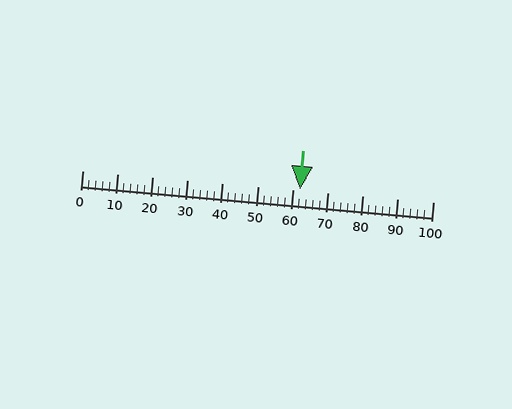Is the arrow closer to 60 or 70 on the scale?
The arrow is closer to 60.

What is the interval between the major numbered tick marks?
The major tick marks are spaced 10 units apart.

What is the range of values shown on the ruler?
The ruler shows values from 0 to 100.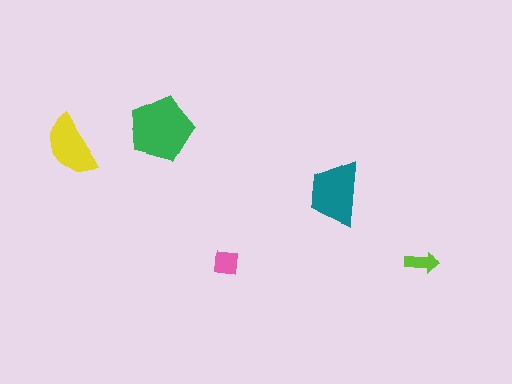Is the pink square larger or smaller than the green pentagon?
Smaller.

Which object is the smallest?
The lime arrow.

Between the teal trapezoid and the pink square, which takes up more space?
The teal trapezoid.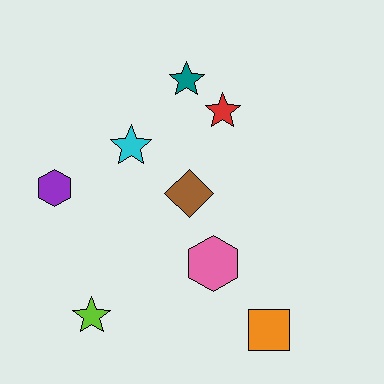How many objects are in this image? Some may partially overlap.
There are 8 objects.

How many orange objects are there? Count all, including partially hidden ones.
There is 1 orange object.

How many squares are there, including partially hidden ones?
There is 1 square.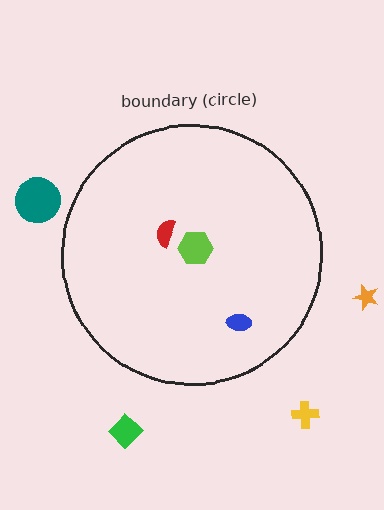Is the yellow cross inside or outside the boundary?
Outside.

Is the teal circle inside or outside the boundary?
Outside.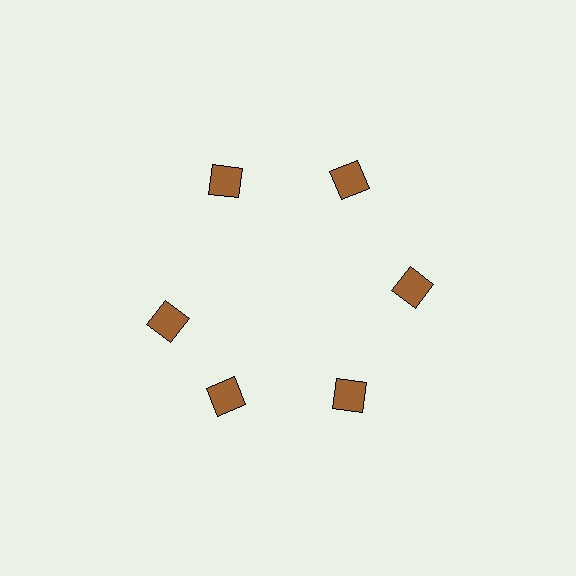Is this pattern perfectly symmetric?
No. The 6 brown squares are arranged in a ring, but one element near the 9 o'clock position is rotated out of alignment along the ring, breaking the 6-fold rotational symmetry.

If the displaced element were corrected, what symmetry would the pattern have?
It would have 6-fold rotational symmetry — the pattern would map onto itself every 60 degrees.